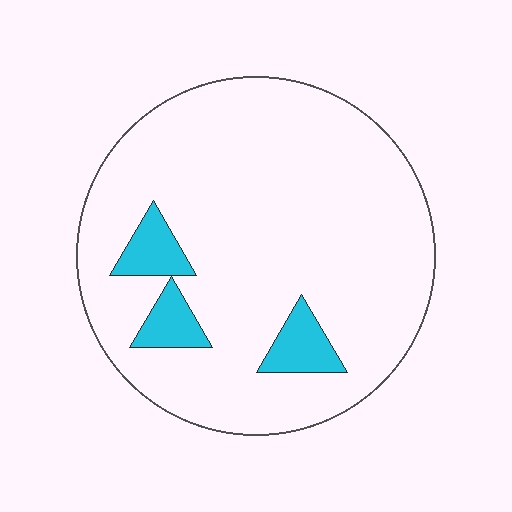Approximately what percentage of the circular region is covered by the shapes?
Approximately 10%.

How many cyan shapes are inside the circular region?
3.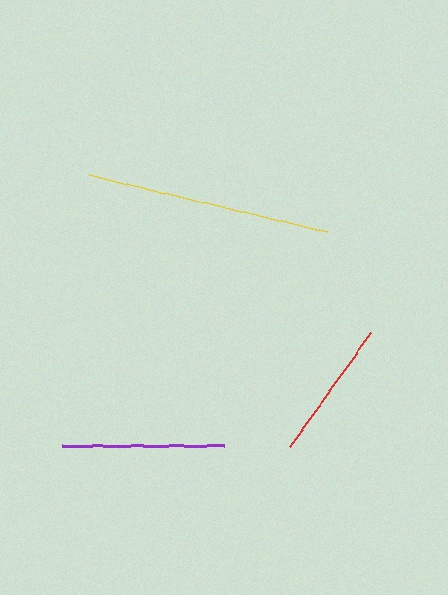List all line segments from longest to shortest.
From longest to shortest: yellow, purple, red.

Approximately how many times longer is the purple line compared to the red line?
The purple line is approximately 1.2 times the length of the red line.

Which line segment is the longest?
The yellow line is the longest at approximately 245 pixels.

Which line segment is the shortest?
The red line is the shortest at approximately 140 pixels.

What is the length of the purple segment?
The purple segment is approximately 161 pixels long.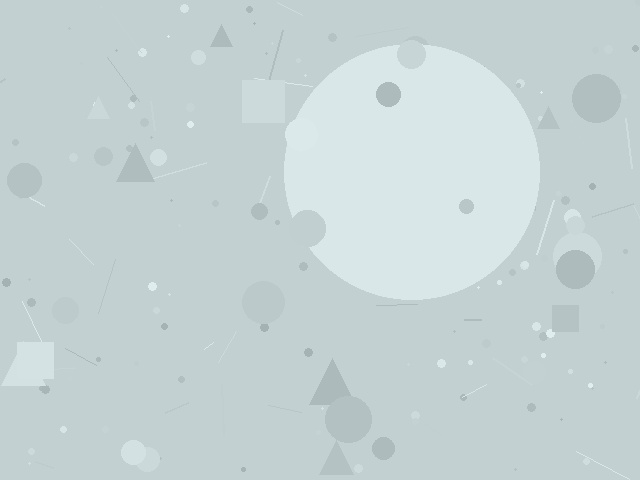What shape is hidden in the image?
A circle is hidden in the image.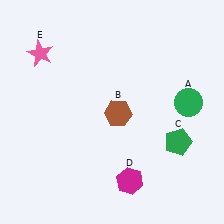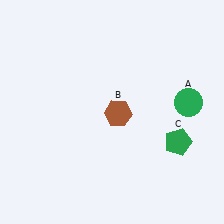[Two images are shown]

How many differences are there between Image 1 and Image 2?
There are 2 differences between the two images.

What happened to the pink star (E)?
The pink star (E) was removed in Image 2. It was in the top-left area of Image 1.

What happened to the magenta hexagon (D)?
The magenta hexagon (D) was removed in Image 2. It was in the bottom-right area of Image 1.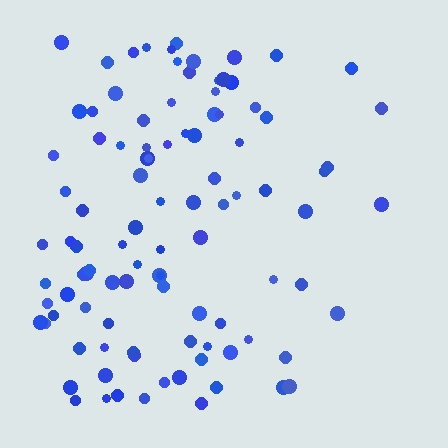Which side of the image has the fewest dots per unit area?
The right.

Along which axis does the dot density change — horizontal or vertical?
Horizontal.